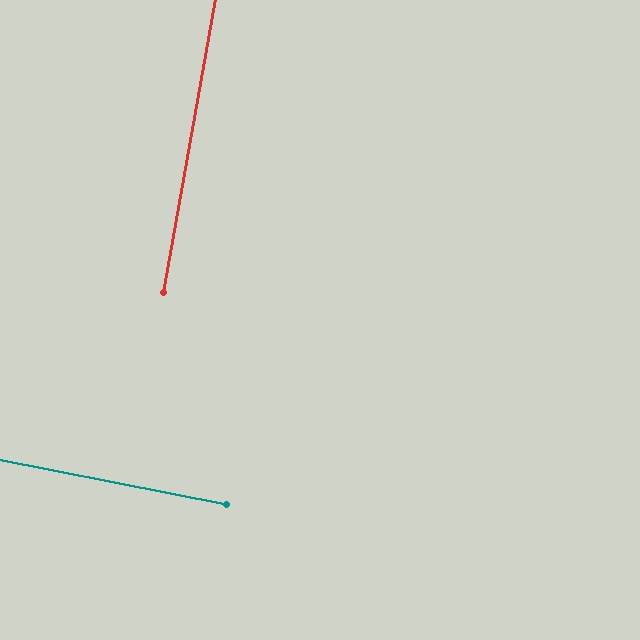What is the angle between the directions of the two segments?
Approximately 89 degrees.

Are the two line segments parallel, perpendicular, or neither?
Perpendicular — they meet at approximately 89°.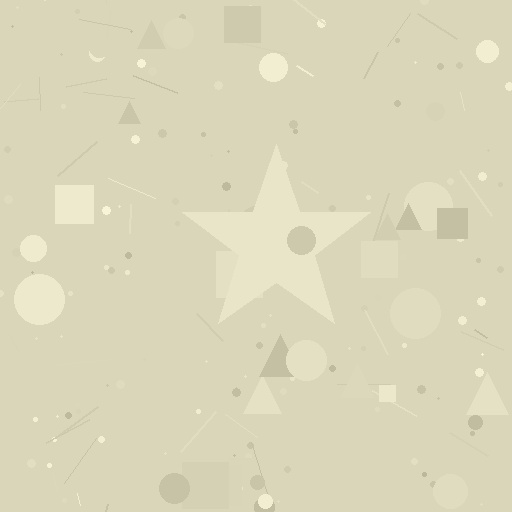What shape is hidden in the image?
A star is hidden in the image.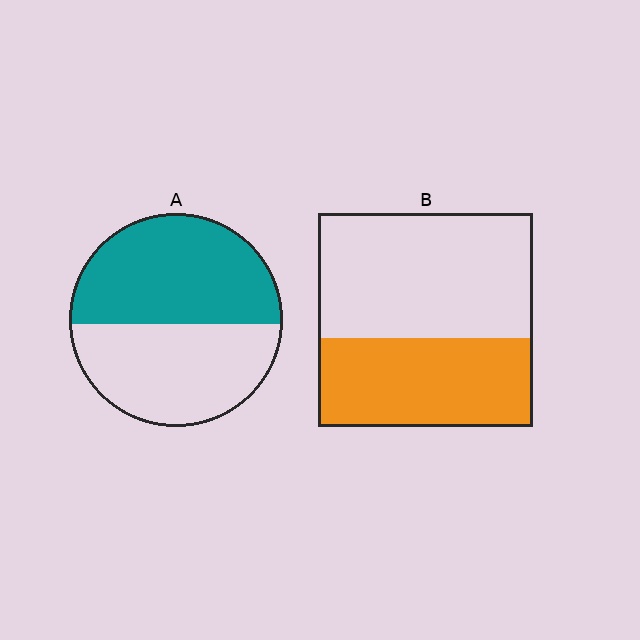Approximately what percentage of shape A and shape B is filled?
A is approximately 50% and B is approximately 40%.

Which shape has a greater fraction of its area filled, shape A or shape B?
Shape A.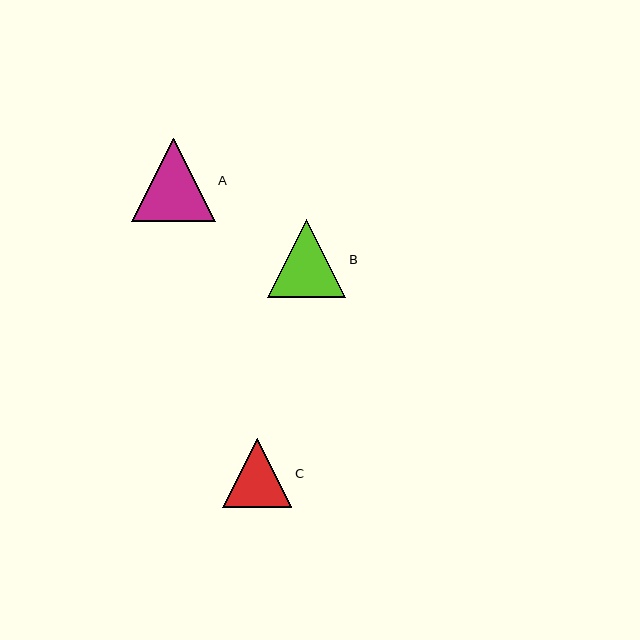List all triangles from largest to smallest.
From largest to smallest: A, B, C.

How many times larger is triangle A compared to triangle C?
Triangle A is approximately 1.2 times the size of triangle C.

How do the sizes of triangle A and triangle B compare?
Triangle A and triangle B are approximately the same size.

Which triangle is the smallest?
Triangle C is the smallest with a size of approximately 69 pixels.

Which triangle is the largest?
Triangle A is the largest with a size of approximately 84 pixels.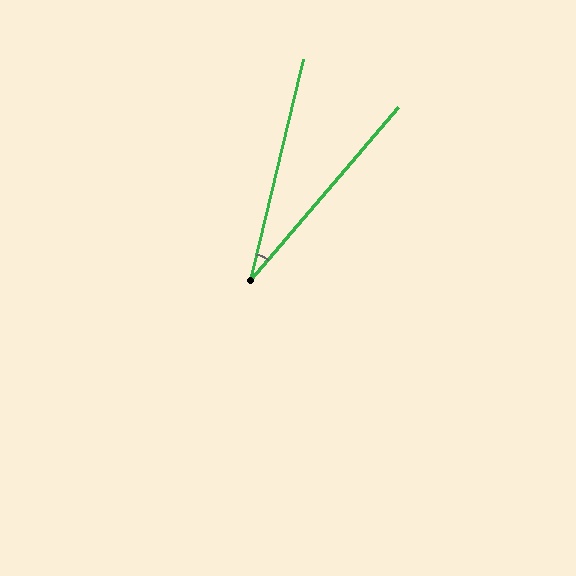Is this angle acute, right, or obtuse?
It is acute.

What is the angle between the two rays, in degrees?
Approximately 27 degrees.